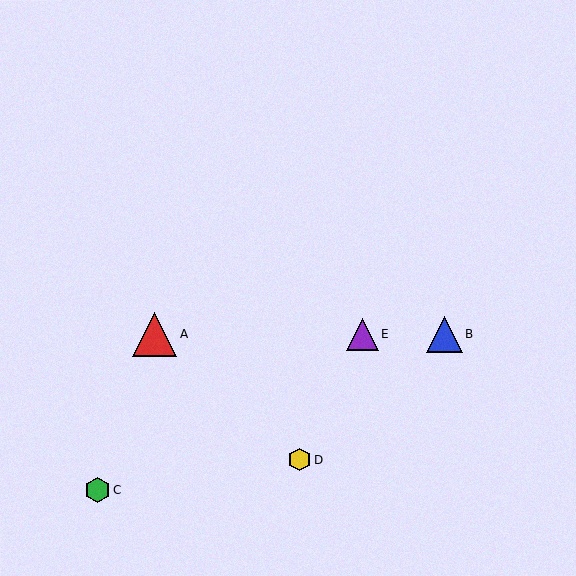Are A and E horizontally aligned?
Yes, both are at y≈335.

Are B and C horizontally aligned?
No, B is at y≈334 and C is at y≈491.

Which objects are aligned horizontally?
Objects A, B, E are aligned horizontally.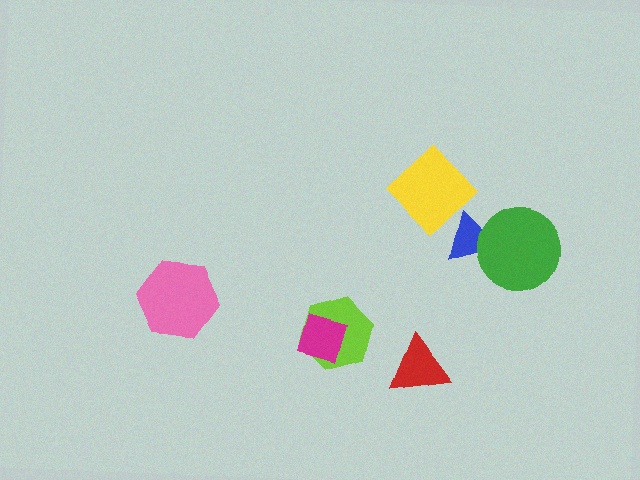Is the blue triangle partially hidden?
Yes, it is partially covered by another shape.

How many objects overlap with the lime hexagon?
1 object overlaps with the lime hexagon.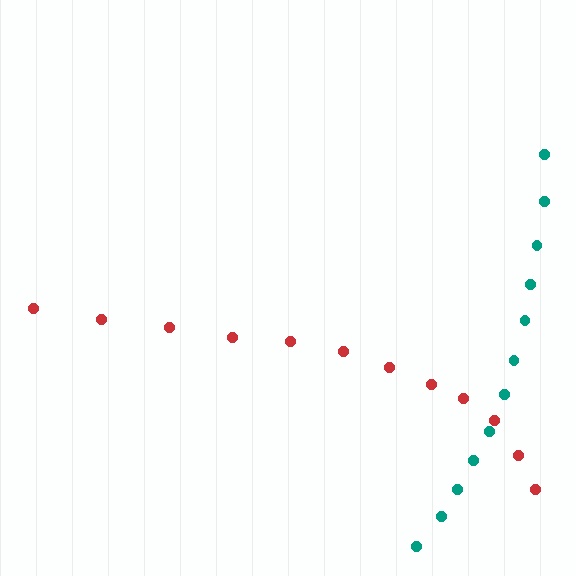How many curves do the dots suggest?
There are 2 distinct paths.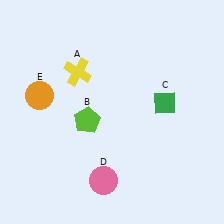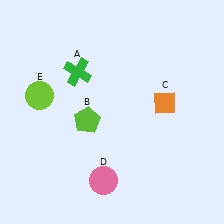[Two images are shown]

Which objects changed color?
A changed from yellow to green. C changed from green to orange. E changed from orange to lime.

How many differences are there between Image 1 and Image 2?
There are 3 differences between the two images.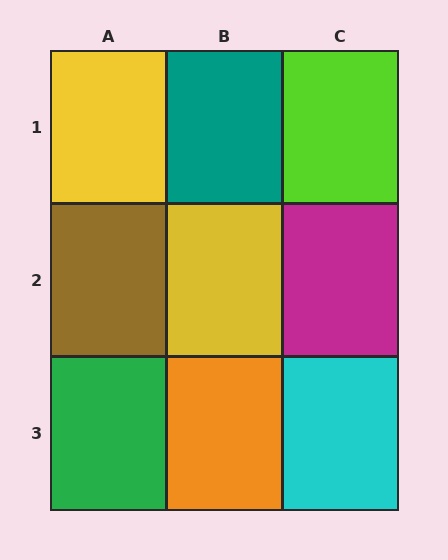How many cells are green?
1 cell is green.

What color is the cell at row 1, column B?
Teal.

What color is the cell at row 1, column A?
Yellow.